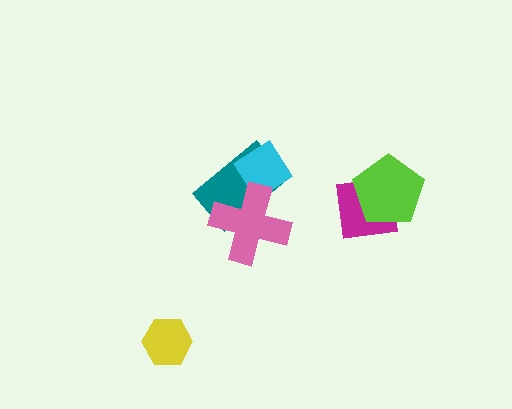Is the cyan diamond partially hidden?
Yes, it is partially covered by another shape.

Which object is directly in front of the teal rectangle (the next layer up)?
The cyan diamond is directly in front of the teal rectangle.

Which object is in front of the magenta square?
The lime pentagon is in front of the magenta square.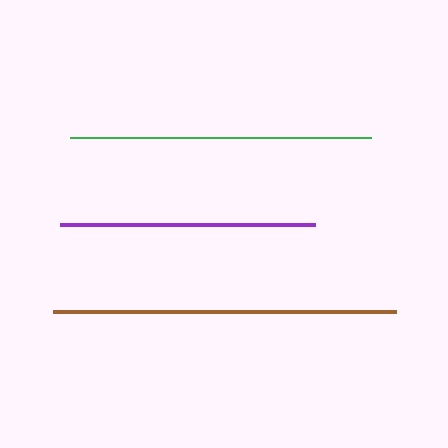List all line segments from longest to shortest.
From longest to shortest: brown, green, purple.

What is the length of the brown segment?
The brown segment is approximately 343 pixels long.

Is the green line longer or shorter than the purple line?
The green line is longer than the purple line.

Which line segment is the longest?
The brown line is the longest at approximately 343 pixels.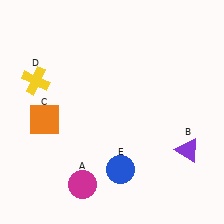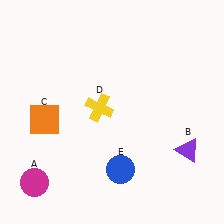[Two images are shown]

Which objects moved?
The objects that moved are: the magenta circle (A), the yellow cross (D).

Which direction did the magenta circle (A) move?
The magenta circle (A) moved left.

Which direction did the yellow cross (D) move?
The yellow cross (D) moved right.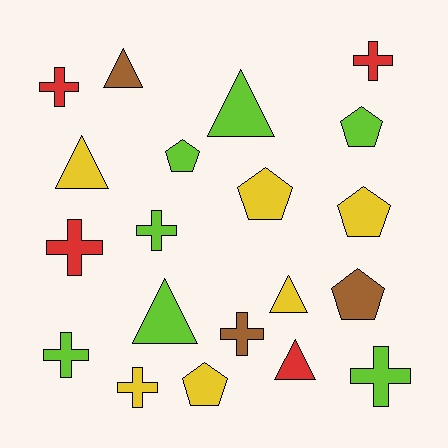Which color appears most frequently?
Lime, with 7 objects.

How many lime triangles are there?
There are 2 lime triangles.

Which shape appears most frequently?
Cross, with 8 objects.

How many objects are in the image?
There are 20 objects.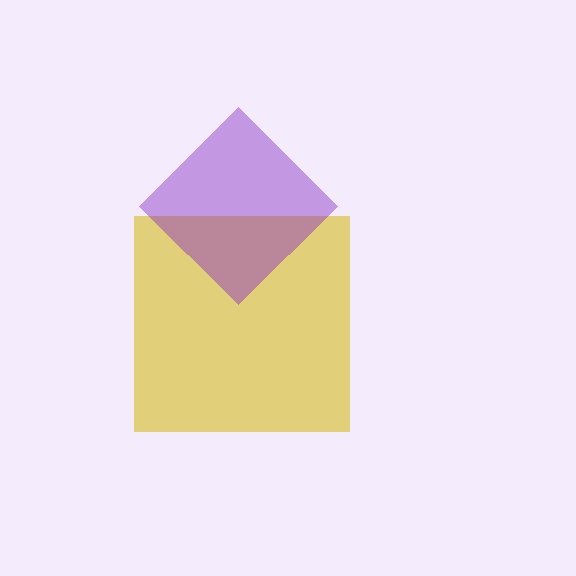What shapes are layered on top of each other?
The layered shapes are: a yellow square, a purple diamond.